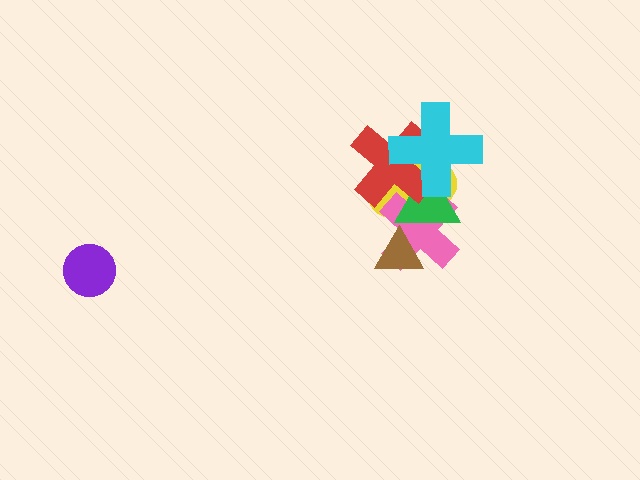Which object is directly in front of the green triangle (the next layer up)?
The red cross is directly in front of the green triangle.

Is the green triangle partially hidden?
Yes, it is partially covered by another shape.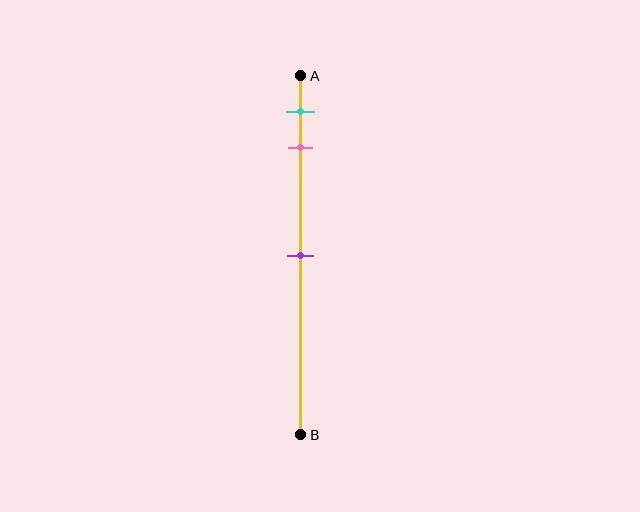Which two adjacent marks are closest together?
The cyan and pink marks are the closest adjacent pair.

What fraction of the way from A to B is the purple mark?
The purple mark is approximately 50% (0.5) of the way from A to B.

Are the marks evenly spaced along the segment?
No, the marks are not evenly spaced.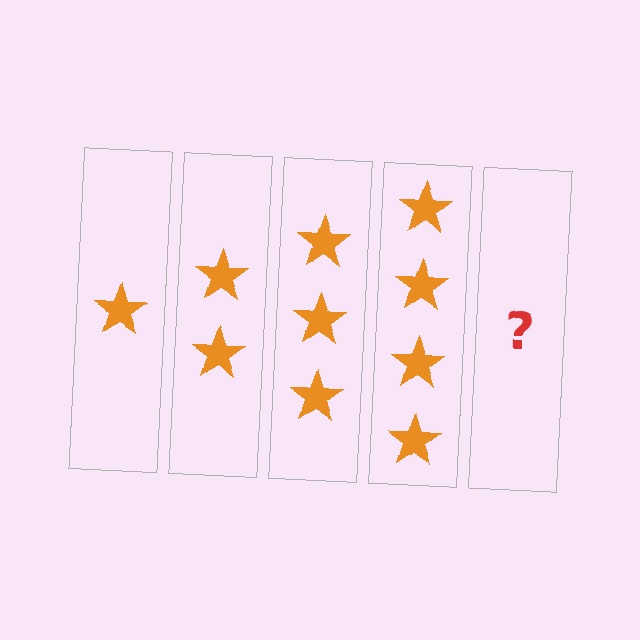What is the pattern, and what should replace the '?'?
The pattern is that each step adds one more star. The '?' should be 5 stars.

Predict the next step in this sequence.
The next step is 5 stars.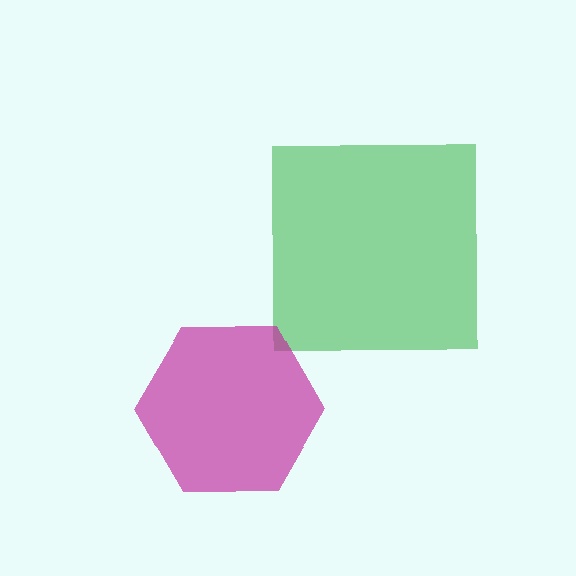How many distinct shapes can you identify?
There are 2 distinct shapes: a green square, a magenta hexagon.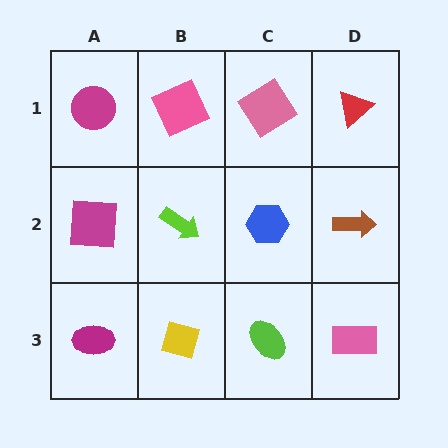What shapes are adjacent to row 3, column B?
A lime arrow (row 2, column B), a magenta ellipse (row 3, column A), a lime ellipse (row 3, column C).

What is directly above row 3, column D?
A brown arrow.